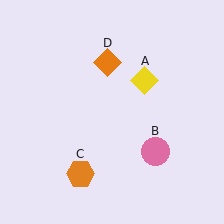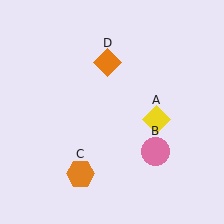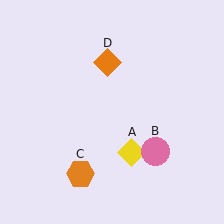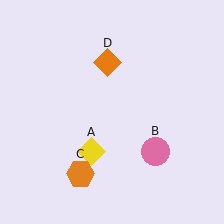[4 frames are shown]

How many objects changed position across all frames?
1 object changed position: yellow diamond (object A).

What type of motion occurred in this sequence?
The yellow diamond (object A) rotated clockwise around the center of the scene.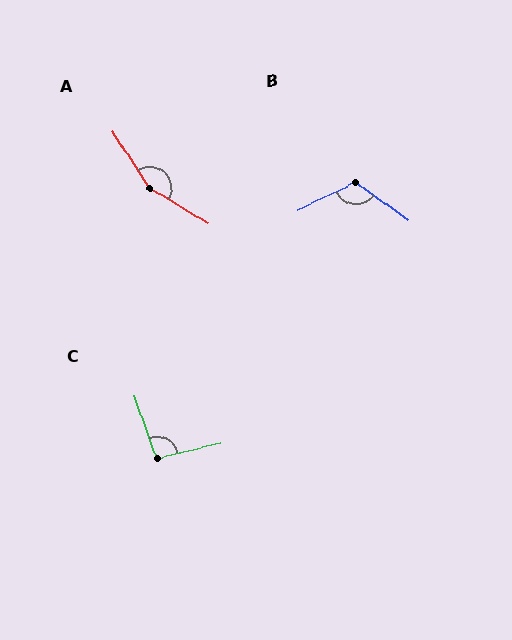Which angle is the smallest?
C, at approximately 96 degrees.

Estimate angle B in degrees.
Approximately 118 degrees.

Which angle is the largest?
A, at approximately 154 degrees.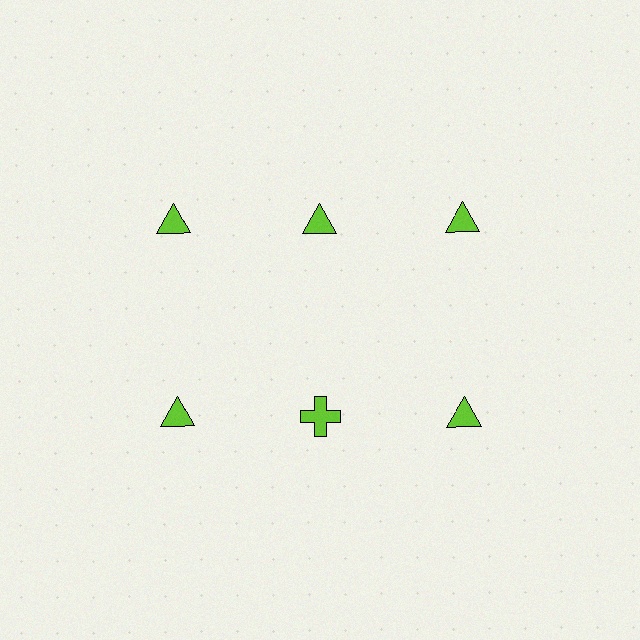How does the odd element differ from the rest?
It has a different shape: cross instead of triangle.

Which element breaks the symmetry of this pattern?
The lime cross in the second row, second from left column breaks the symmetry. All other shapes are lime triangles.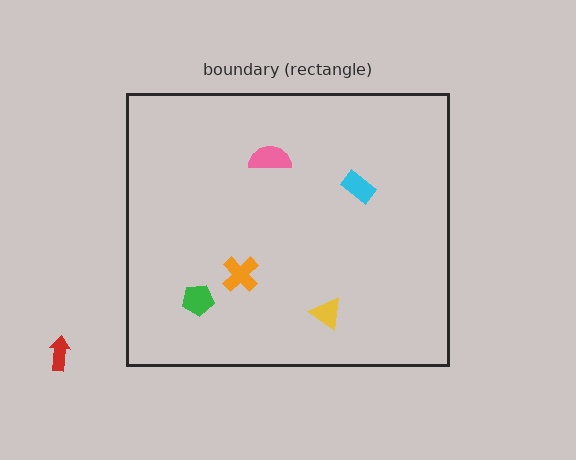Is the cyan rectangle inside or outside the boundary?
Inside.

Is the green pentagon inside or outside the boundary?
Inside.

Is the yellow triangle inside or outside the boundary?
Inside.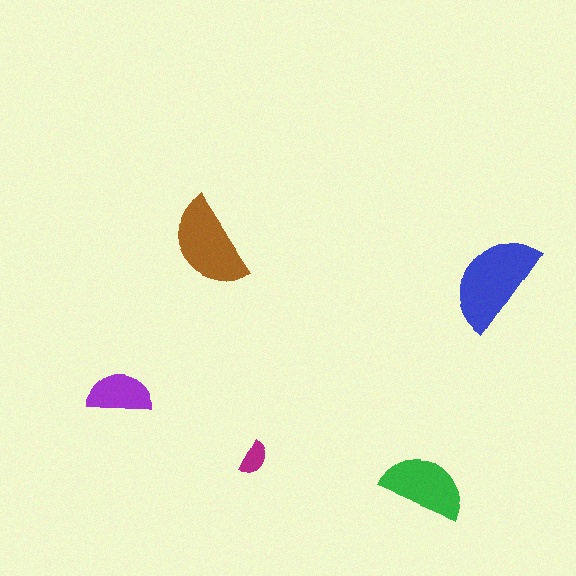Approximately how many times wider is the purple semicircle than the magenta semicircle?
About 2 times wider.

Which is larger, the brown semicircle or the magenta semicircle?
The brown one.